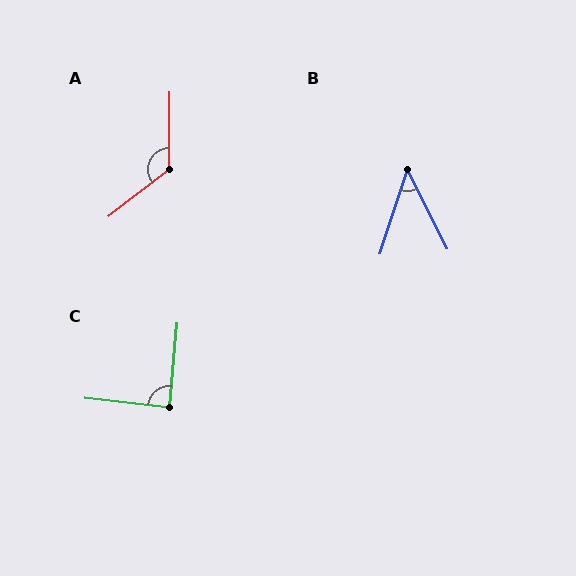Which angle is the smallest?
B, at approximately 44 degrees.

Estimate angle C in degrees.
Approximately 89 degrees.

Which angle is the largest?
A, at approximately 128 degrees.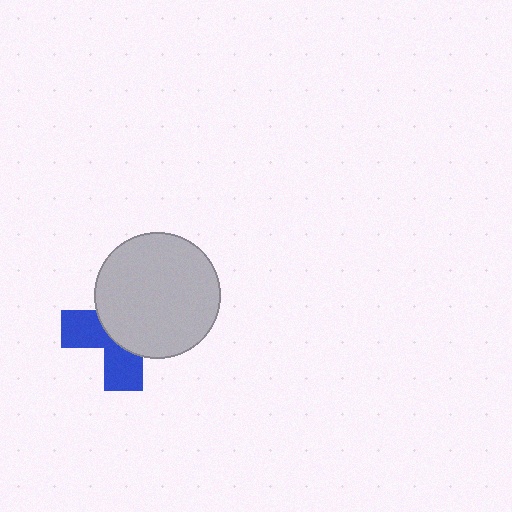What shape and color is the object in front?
The object in front is a light gray circle.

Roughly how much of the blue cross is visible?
A small part of it is visible (roughly 40%).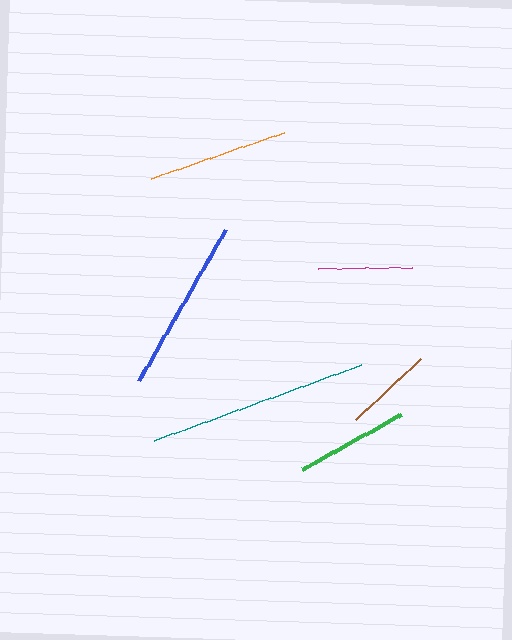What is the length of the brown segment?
The brown segment is approximately 89 pixels long.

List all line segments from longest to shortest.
From longest to shortest: teal, blue, orange, green, magenta, brown.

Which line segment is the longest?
The teal line is the longest at approximately 220 pixels.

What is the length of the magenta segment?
The magenta segment is approximately 94 pixels long.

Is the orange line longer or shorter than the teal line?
The teal line is longer than the orange line.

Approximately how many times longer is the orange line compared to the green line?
The orange line is approximately 1.2 times the length of the green line.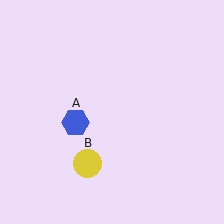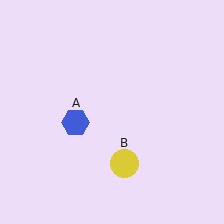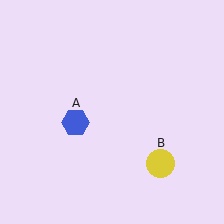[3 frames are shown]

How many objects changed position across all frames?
1 object changed position: yellow circle (object B).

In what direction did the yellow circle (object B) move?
The yellow circle (object B) moved right.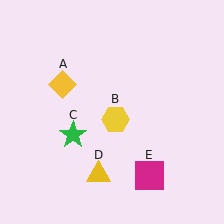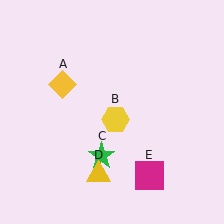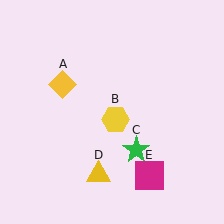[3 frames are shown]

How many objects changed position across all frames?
1 object changed position: green star (object C).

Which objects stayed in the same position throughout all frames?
Yellow diamond (object A) and yellow hexagon (object B) and yellow triangle (object D) and magenta square (object E) remained stationary.